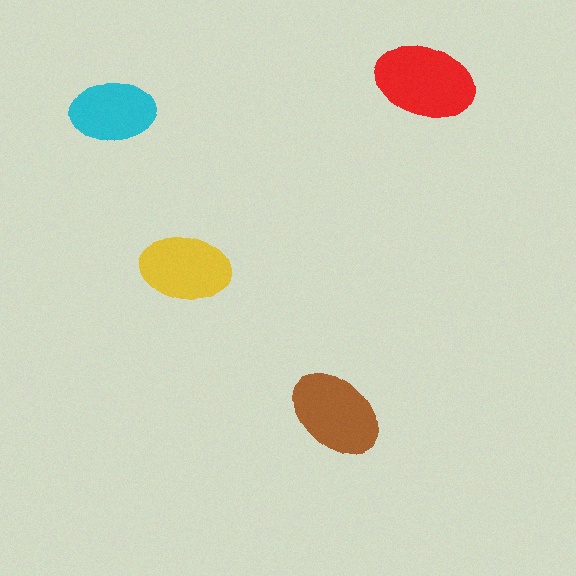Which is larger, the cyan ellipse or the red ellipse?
The red one.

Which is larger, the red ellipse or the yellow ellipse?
The red one.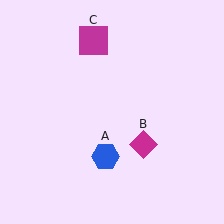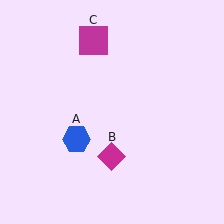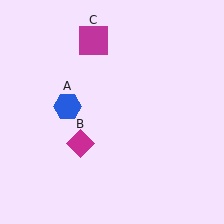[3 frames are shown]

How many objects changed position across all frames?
2 objects changed position: blue hexagon (object A), magenta diamond (object B).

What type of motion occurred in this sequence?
The blue hexagon (object A), magenta diamond (object B) rotated clockwise around the center of the scene.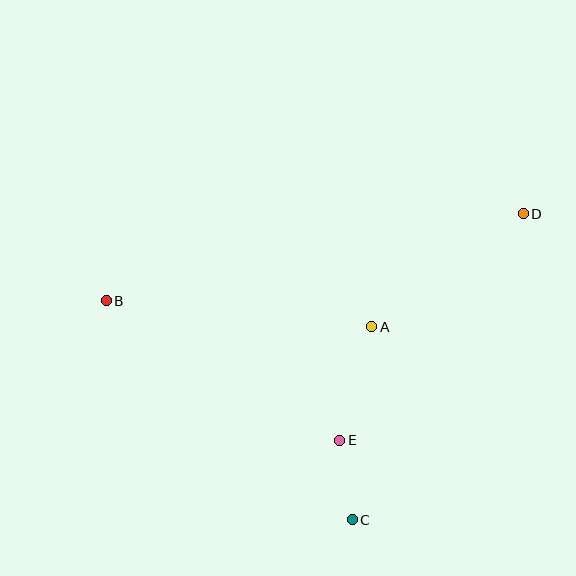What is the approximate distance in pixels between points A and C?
The distance between A and C is approximately 194 pixels.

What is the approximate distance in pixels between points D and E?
The distance between D and E is approximately 292 pixels.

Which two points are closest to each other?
Points C and E are closest to each other.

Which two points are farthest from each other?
Points B and D are farthest from each other.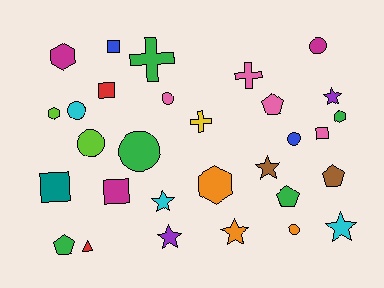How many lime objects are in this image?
There are 2 lime objects.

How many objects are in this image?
There are 30 objects.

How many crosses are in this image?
There are 3 crosses.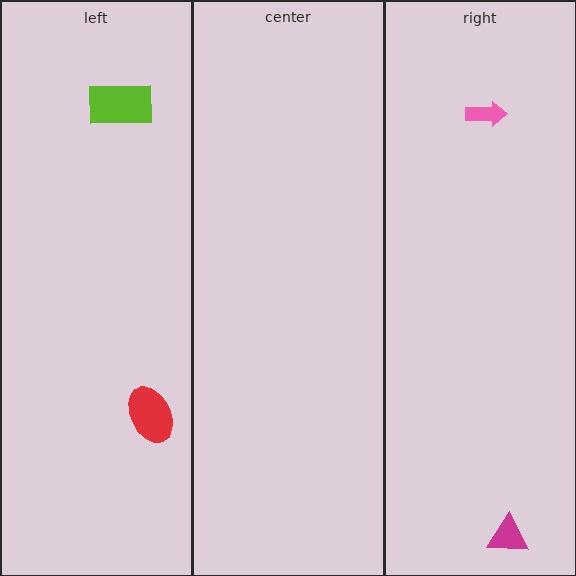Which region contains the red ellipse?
The left region.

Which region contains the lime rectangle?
The left region.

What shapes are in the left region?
The red ellipse, the lime rectangle.